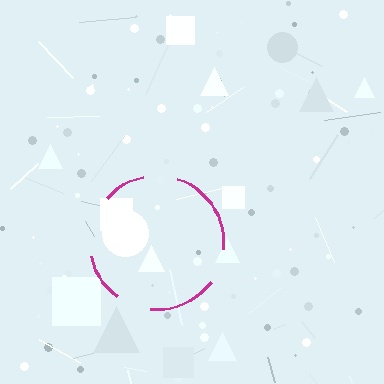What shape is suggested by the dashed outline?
The dashed outline suggests a circle.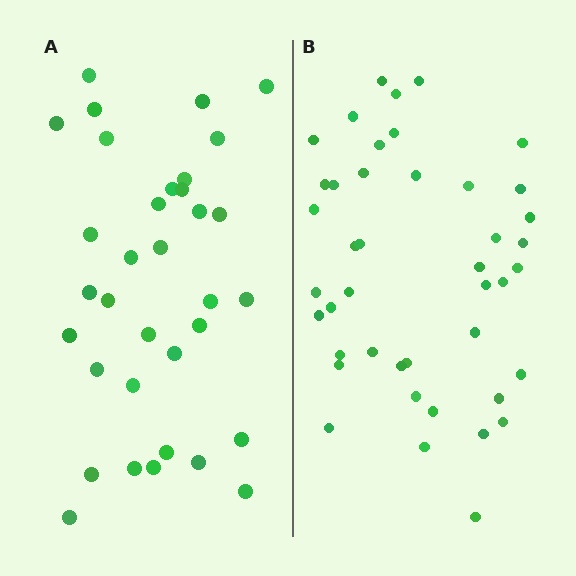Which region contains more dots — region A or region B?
Region B (the right region) has more dots.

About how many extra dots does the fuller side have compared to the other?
Region B has roughly 8 or so more dots than region A.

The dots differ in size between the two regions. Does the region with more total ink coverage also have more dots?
No. Region A has more total ink coverage because its dots are larger, but region B actually contains more individual dots. Total area can be misleading — the number of items is what matters here.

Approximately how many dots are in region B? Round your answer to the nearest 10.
About 40 dots. (The exact count is 43, which rounds to 40.)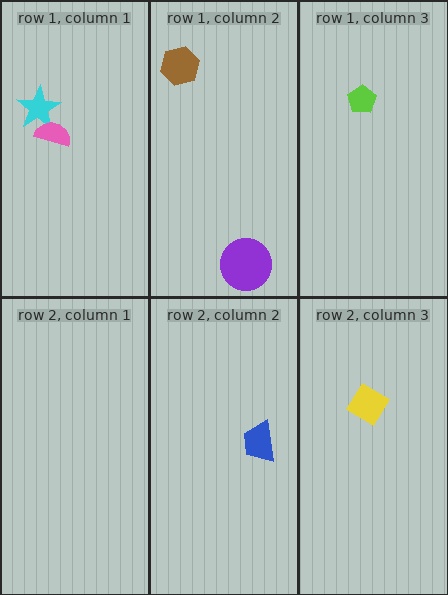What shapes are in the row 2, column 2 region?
The blue trapezoid.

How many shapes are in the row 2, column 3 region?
1.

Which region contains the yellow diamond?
The row 2, column 3 region.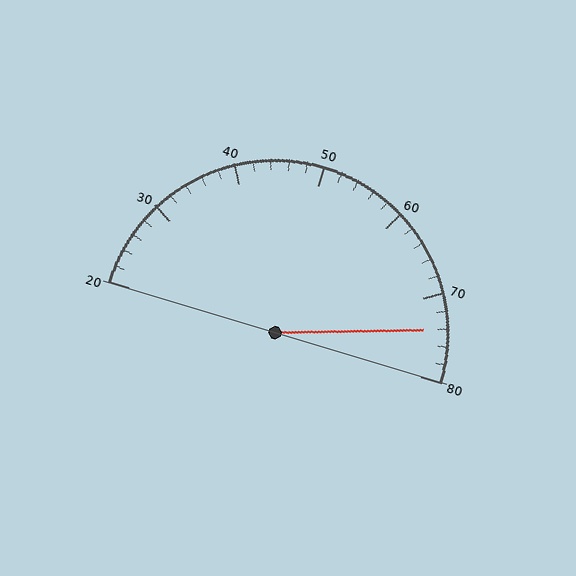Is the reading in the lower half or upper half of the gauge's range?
The reading is in the upper half of the range (20 to 80).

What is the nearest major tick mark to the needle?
The nearest major tick mark is 70.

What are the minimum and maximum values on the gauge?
The gauge ranges from 20 to 80.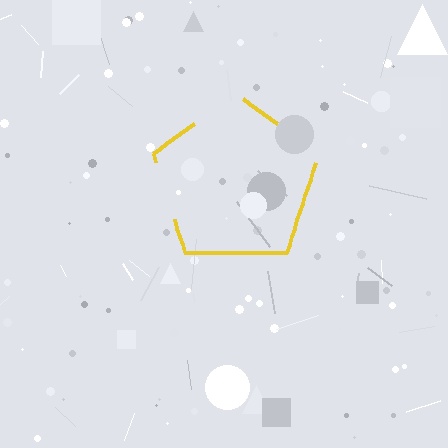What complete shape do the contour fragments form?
The contour fragments form a pentagon.